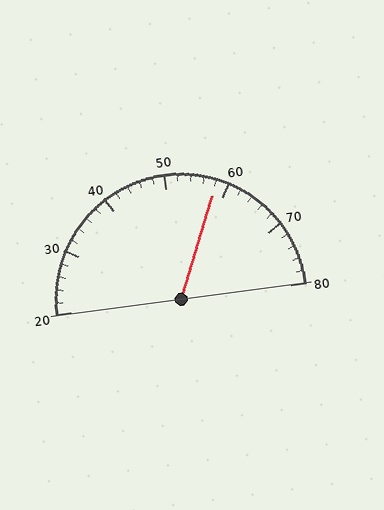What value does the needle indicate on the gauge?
The needle indicates approximately 58.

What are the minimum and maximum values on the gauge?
The gauge ranges from 20 to 80.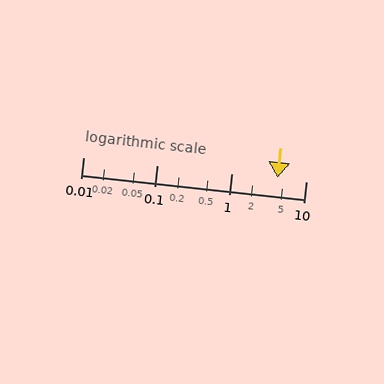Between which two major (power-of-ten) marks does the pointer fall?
The pointer is between 1 and 10.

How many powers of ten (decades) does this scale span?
The scale spans 3 decades, from 0.01 to 10.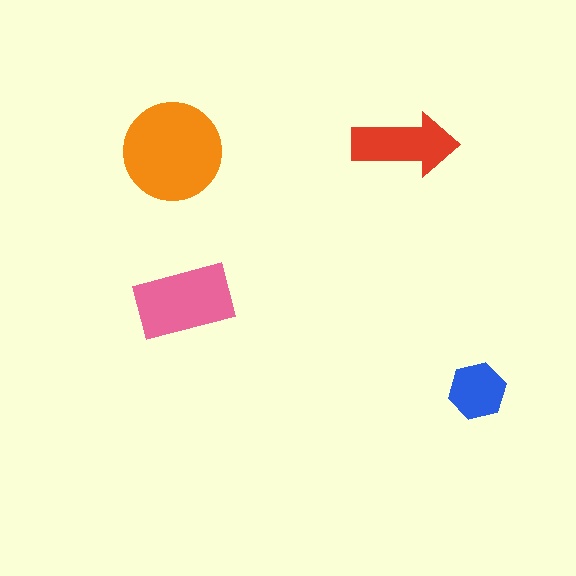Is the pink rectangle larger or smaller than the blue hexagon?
Larger.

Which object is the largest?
The orange circle.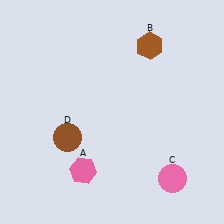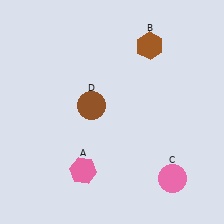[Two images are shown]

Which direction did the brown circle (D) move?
The brown circle (D) moved up.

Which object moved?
The brown circle (D) moved up.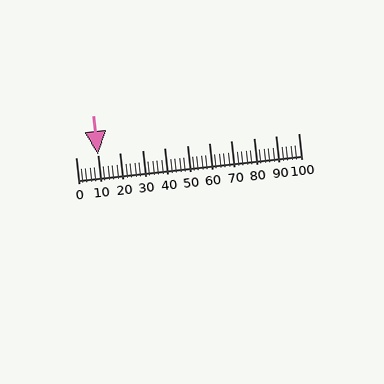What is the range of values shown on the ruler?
The ruler shows values from 0 to 100.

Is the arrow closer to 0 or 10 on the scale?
The arrow is closer to 10.